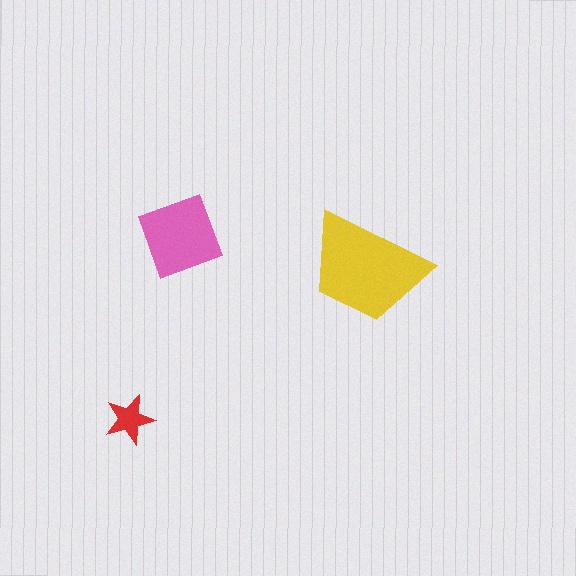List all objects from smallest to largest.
The red star, the pink square, the yellow trapezoid.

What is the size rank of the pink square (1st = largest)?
2nd.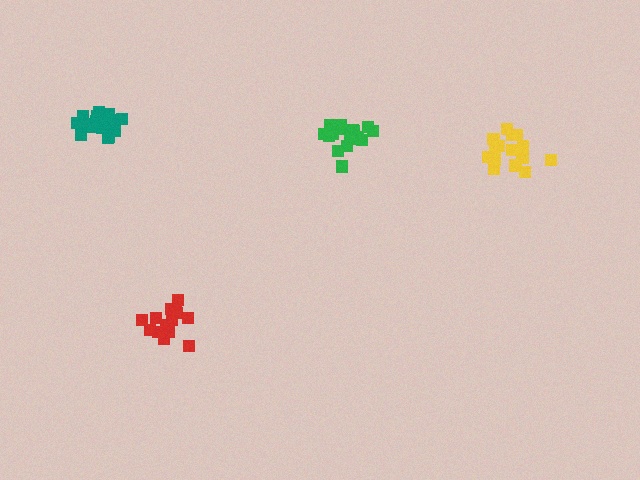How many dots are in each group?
Group 1: 15 dots, Group 2: 19 dots, Group 3: 17 dots, Group 4: 17 dots (68 total).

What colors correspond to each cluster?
The clusters are colored: red, yellow, teal, green.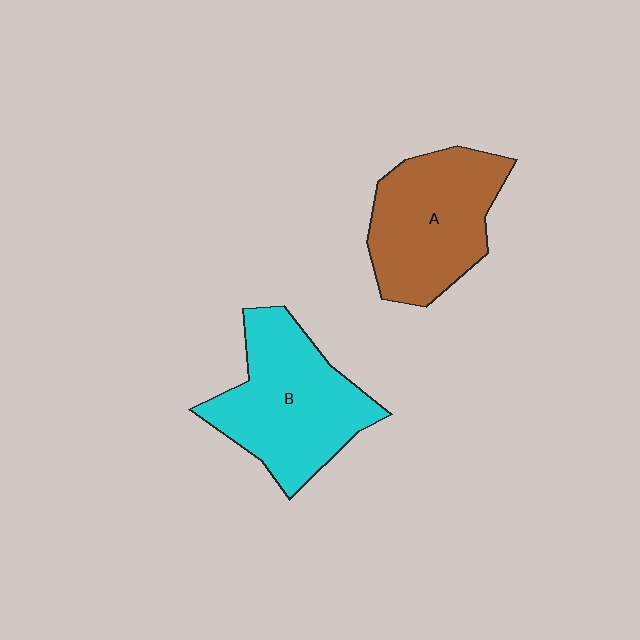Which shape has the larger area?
Shape B (cyan).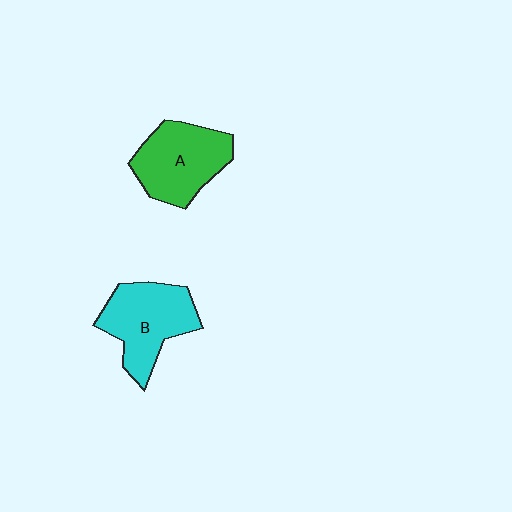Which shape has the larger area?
Shape B (cyan).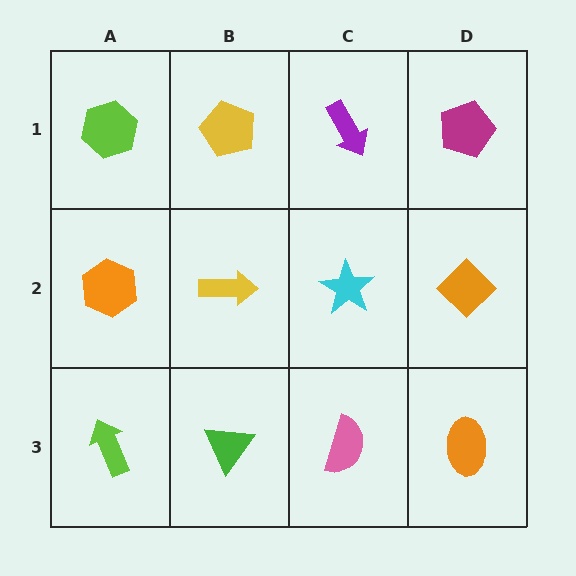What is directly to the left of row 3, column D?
A pink semicircle.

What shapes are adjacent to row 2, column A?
A lime hexagon (row 1, column A), a lime arrow (row 3, column A), a yellow arrow (row 2, column B).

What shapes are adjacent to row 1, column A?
An orange hexagon (row 2, column A), a yellow pentagon (row 1, column B).